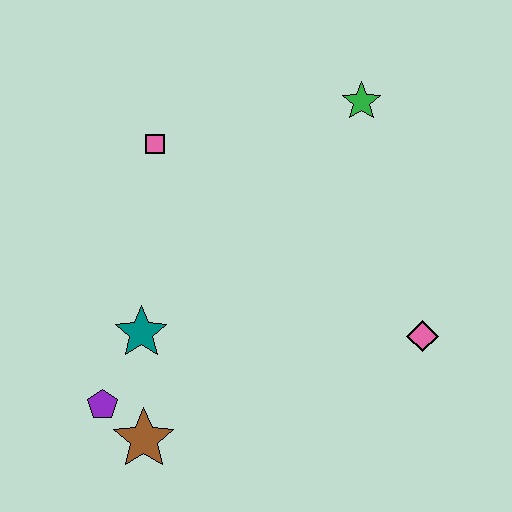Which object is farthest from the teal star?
The green star is farthest from the teal star.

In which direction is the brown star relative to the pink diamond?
The brown star is to the left of the pink diamond.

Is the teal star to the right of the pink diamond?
No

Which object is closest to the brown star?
The purple pentagon is closest to the brown star.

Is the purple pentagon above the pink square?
No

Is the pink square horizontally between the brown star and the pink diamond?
Yes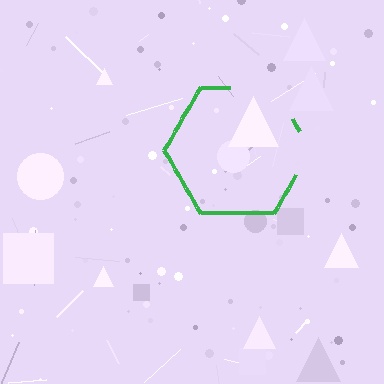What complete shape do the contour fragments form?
The contour fragments form a hexagon.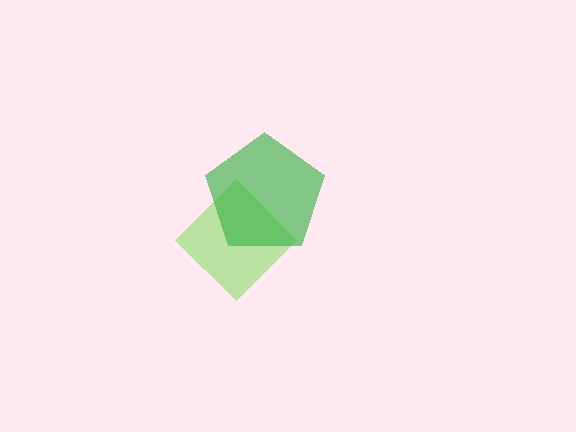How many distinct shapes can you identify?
There are 2 distinct shapes: a lime diamond, a green pentagon.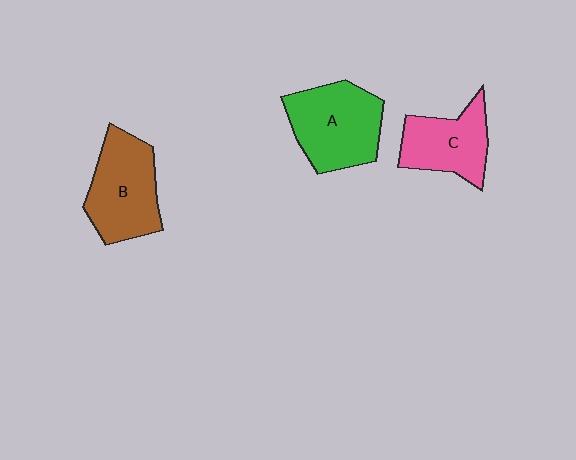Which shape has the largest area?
Shape A (green).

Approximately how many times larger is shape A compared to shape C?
Approximately 1.3 times.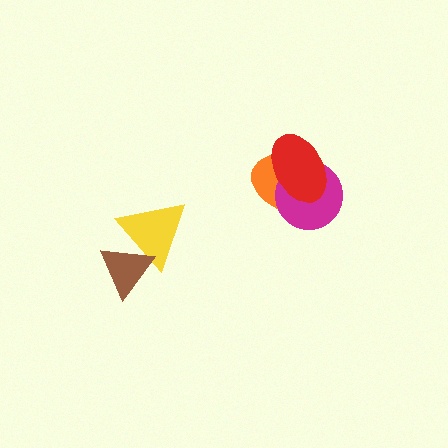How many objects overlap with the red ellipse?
2 objects overlap with the red ellipse.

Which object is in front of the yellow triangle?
The brown triangle is in front of the yellow triangle.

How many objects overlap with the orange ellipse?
2 objects overlap with the orange ellipse.